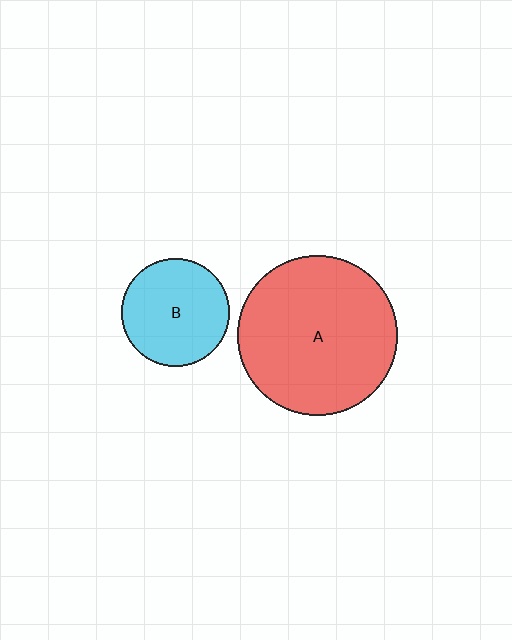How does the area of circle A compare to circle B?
Approximately 2.2 times.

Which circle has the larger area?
Circle A (red).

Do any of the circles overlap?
No, none of the circles overlap.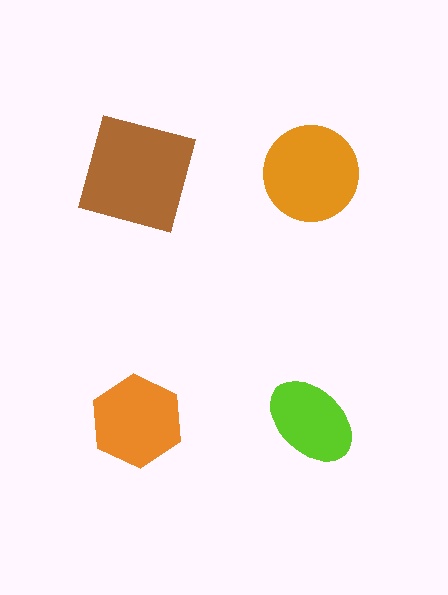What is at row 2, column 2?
A lime ellipse.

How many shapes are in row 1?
2 shapes.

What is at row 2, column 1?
An orange hexagon.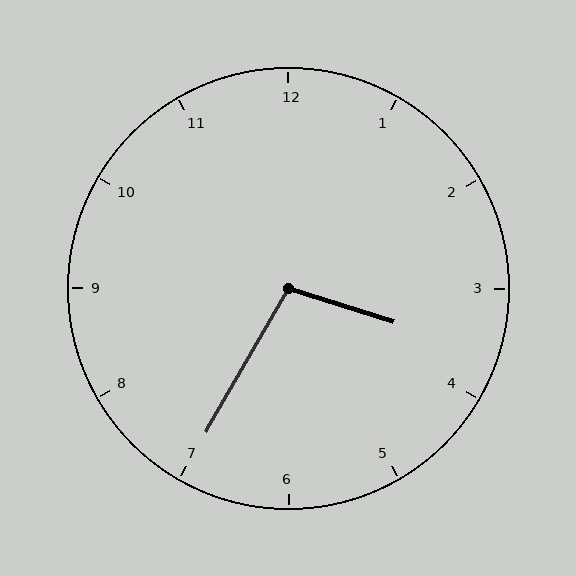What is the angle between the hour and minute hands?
Approximately 102 degrees.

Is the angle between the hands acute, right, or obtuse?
It is obtuse.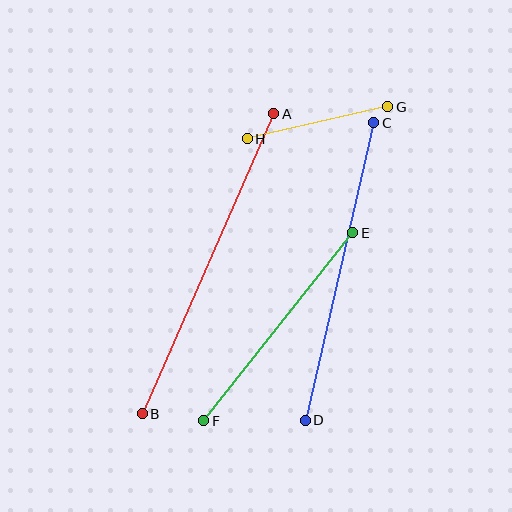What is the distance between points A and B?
The distance is approximately 327 pixels.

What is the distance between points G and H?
The distance is approximately 144 pixels.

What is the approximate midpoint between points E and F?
The midpoint is at approximately (278, 327) pixels.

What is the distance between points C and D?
The distance is approximately 305 pixels.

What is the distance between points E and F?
The distance is approximately 240 pixels.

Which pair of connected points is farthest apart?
Points A and B are farthest apart.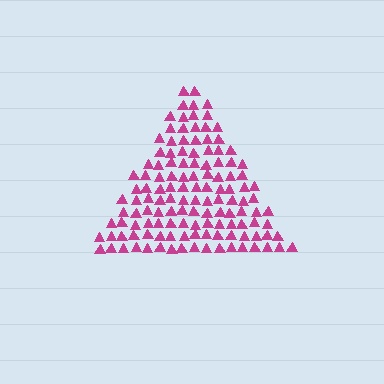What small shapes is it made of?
It is made of small triangles.